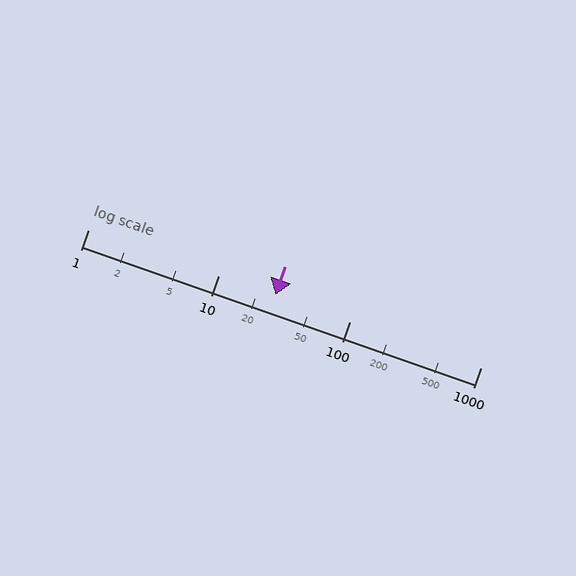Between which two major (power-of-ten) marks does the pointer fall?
The pointer is between 10 and 100.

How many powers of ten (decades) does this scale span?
The scale spans 3 decades, from 1 to 1000.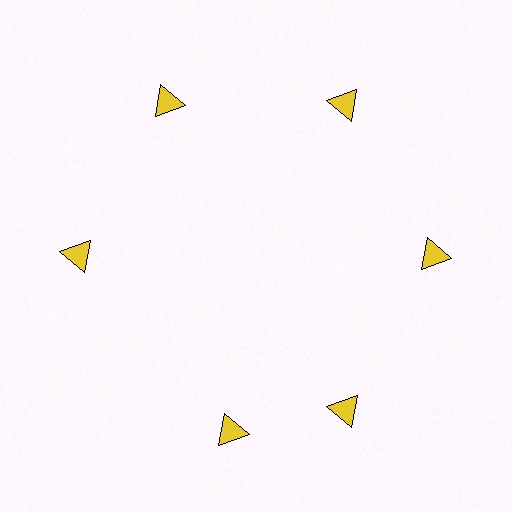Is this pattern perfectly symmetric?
No. The 6 yellow triangles are arranged in a ring, but one element near the 7 o'clock position is rotated out of alignment along the ring, breaking the 6-fold rotational symmetry.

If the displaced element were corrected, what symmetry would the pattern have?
It would have 6-fold rotational symmetry — the pattern would map onto itself every 60 degrees.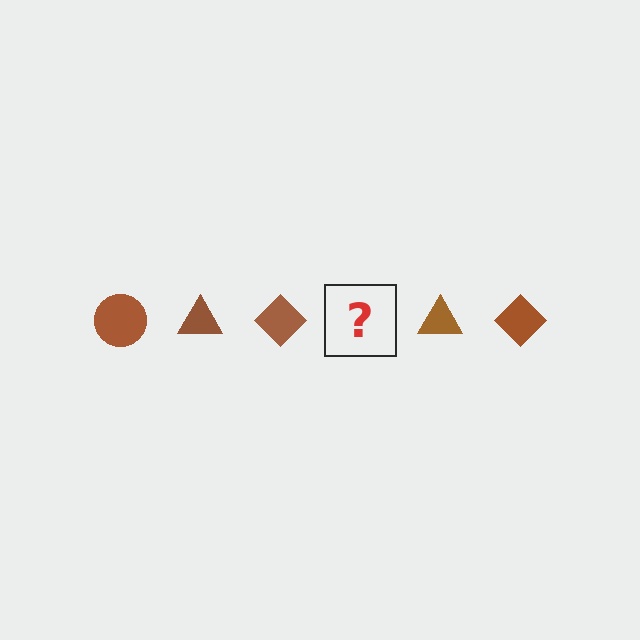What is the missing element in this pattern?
The missing element is a brown circle.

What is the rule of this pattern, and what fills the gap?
The rule is that the pattern cycles through circle, triangle, diamond shapes in brown. The gap should be filled with a brown circle.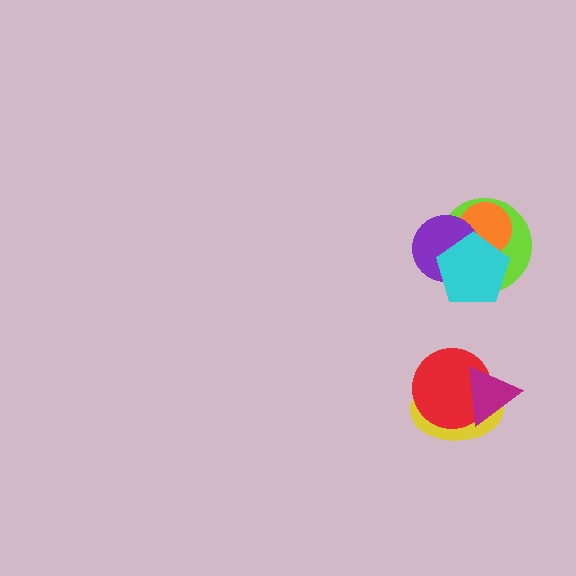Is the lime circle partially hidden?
Yes, it is partially covered by another shape.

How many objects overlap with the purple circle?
3 objects overlap with the purple circle.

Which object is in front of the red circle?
The magenta triangle is in front of the red circle.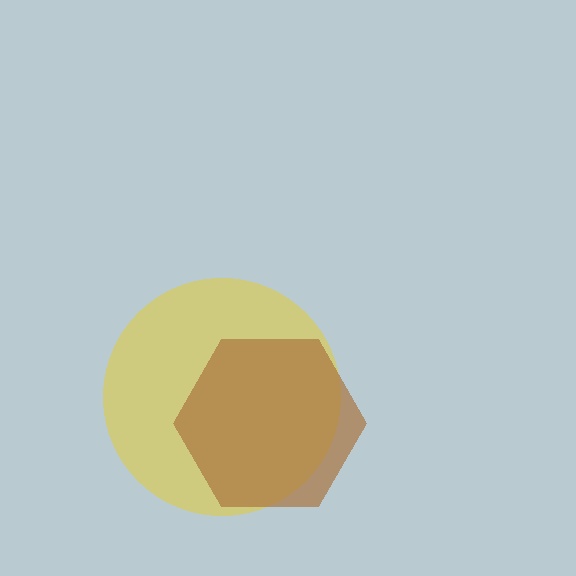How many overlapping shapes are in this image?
There are 2 overlapping shapes in the image.